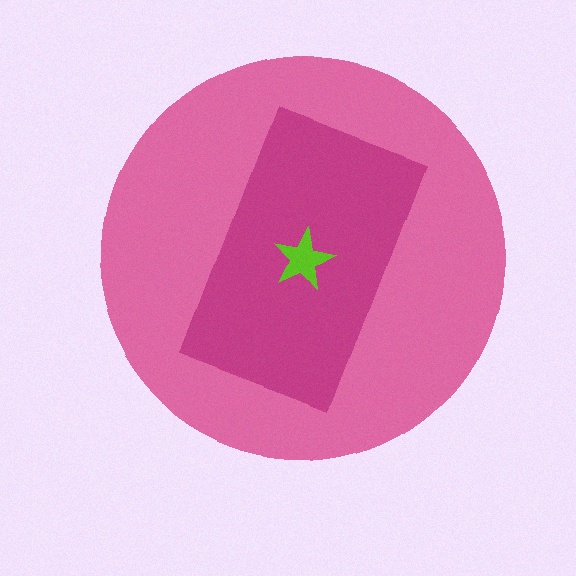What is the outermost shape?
The pink circle.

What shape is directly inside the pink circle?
The magenta rectangle.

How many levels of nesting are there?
3.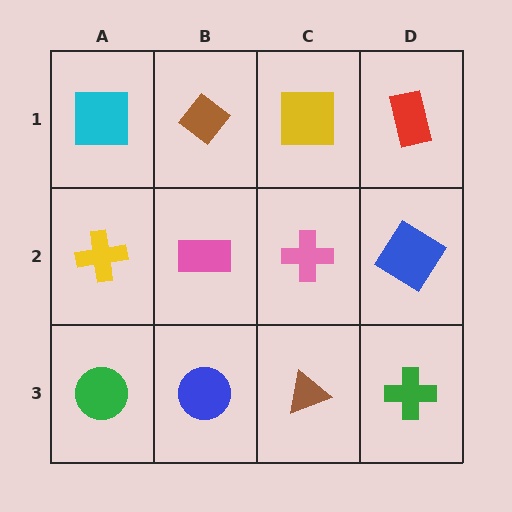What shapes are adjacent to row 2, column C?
A yellow square (row 1, column C), a brown triangle (row 3, column C), a pink rectangle (row 2, column B), a blue diamond (row 2, column D).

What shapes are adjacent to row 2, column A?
A cyan square (row 1, column A), a green circle (row 3, column A), a pink rectangle (row 2, column B).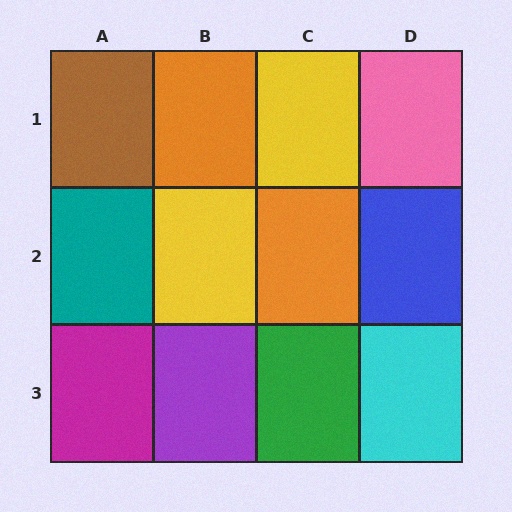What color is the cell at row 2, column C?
Orange.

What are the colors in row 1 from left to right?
Brown, orange, yellow, pink.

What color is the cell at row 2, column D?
Blue.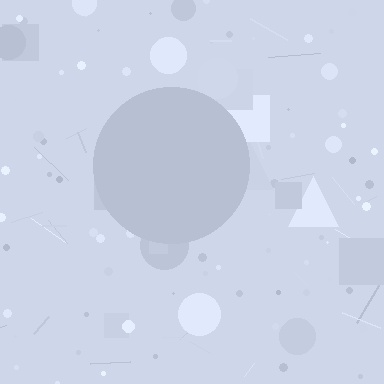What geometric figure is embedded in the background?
A circle is embedded in the background.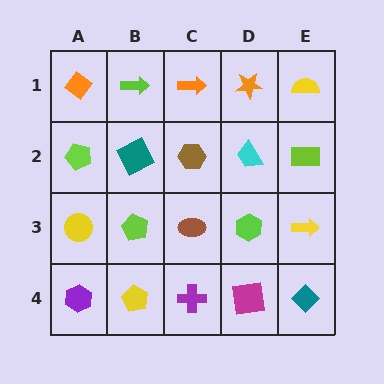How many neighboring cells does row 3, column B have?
4.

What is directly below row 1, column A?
A lime pentagon.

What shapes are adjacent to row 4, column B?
A lime pentagon (row 3, column B), a purple hexagon (row 4, column A), a purple cross (row 4, column C).